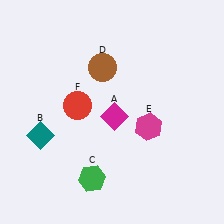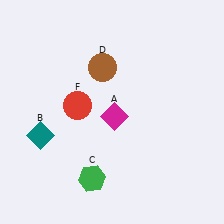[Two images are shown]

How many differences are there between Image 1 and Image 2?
There is 1 difference between the two images.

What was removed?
The magenta hexagon (E) was removed in Image 2.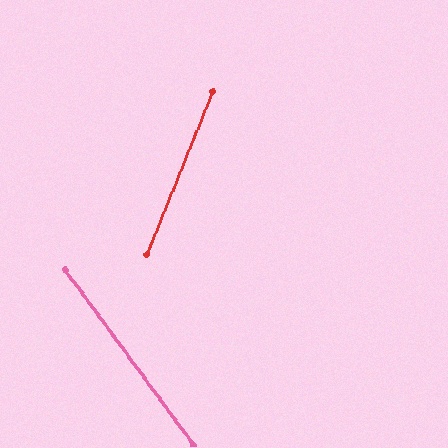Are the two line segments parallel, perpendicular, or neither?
Neither parallel nor perpendicular — they differ by about 58°.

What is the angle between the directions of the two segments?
Approximately 58 degrees.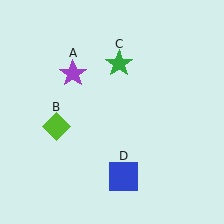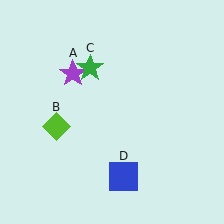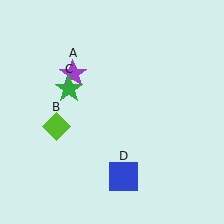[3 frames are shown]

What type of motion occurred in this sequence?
The green star (object C) rotated counterclockwise around the center of the scene.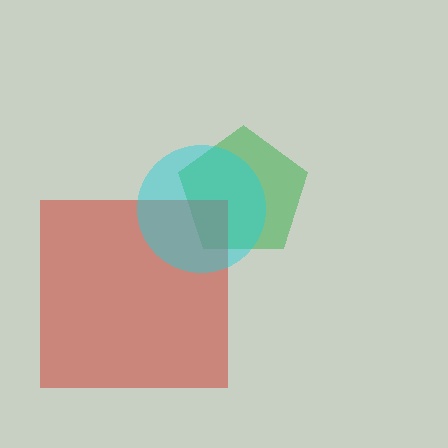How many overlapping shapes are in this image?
There are 3 overlapping shapes in the image.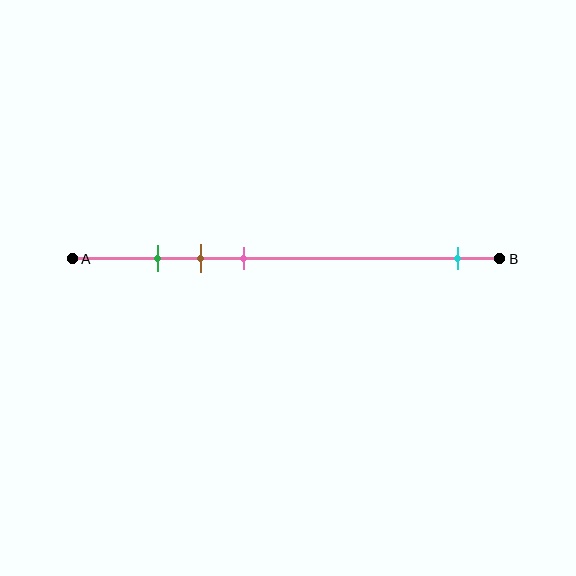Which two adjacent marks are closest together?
The green and brown marks are the closest adjacent pair.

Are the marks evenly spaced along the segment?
No, the marks are not evenly spaced.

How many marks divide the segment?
There are 4 marks dividing the segment.